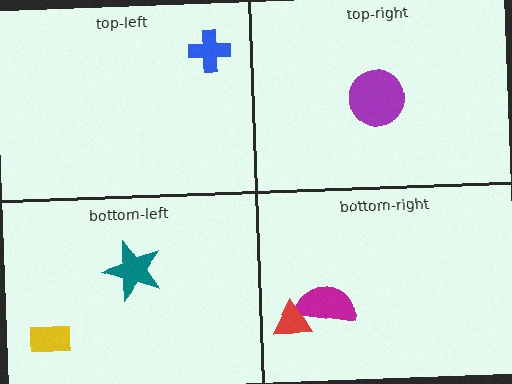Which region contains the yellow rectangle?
The bottom-left region.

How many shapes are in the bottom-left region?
2.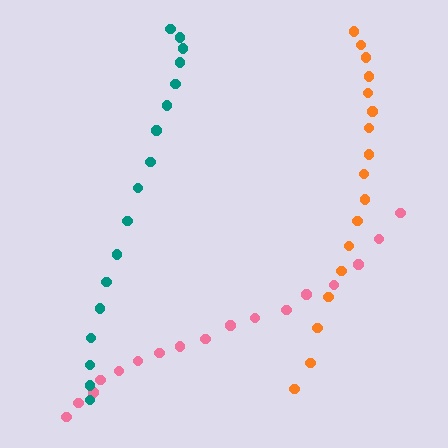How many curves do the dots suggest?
There are 3 distinct paths.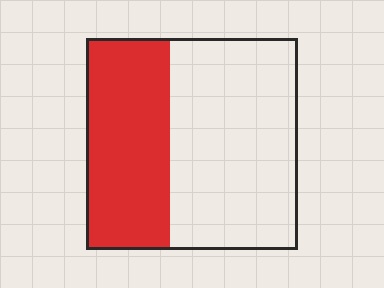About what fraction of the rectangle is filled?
About two fifths (2/5).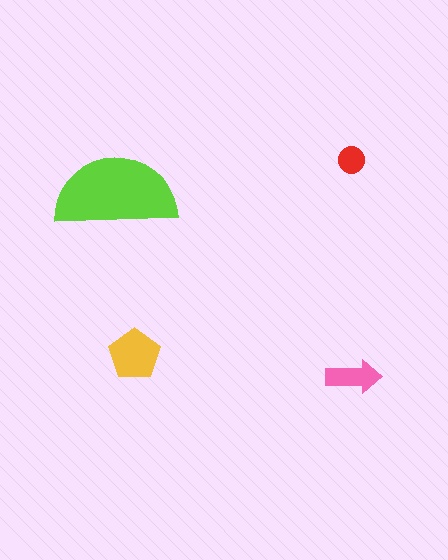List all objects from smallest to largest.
The red circle, the pink arrow, the yellow pentagon, the lime semicircle.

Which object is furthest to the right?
The pink arrow is rightmost.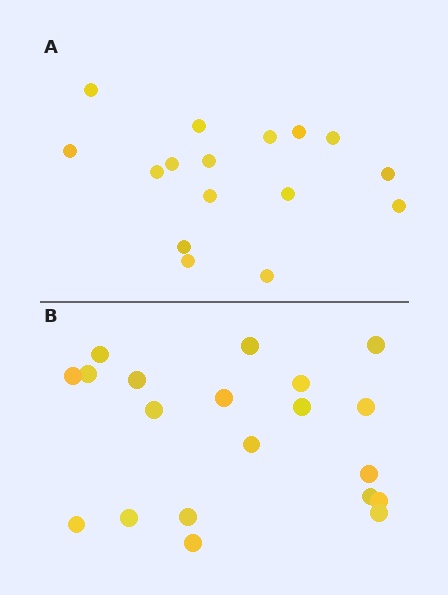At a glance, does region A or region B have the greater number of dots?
Region B (the bottom region) has more dots.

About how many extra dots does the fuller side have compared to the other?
Region B has about 4 more dots than region A.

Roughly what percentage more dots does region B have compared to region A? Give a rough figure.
About 25% more.